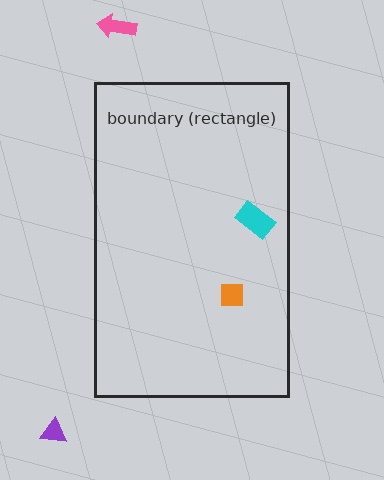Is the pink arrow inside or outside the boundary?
Outside.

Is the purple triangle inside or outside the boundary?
Outside.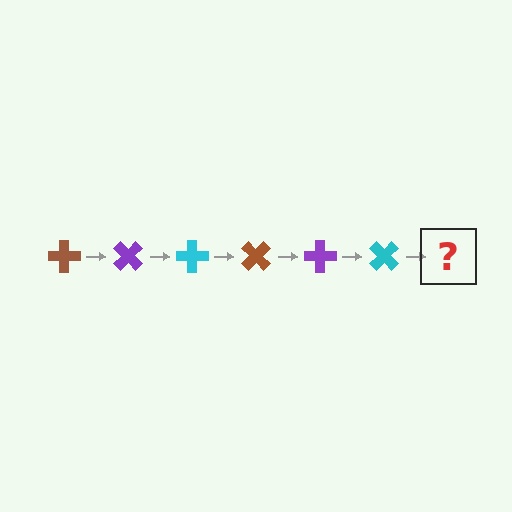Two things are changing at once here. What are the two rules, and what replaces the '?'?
The two rules are that it rotates 45 degrees each step and the color cycles through brown, purple, and cyan. The '?' should be a brown cross, rotated 270 degrees from the start.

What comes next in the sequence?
The next element should be a brown cross, rotated 270 degrees from the start.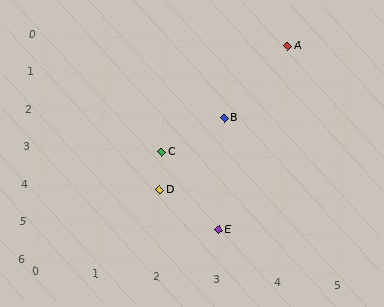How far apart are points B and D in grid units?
Points B and D are 1 column and 2 rows apart (about 2.2 grid units diagonally).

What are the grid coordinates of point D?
Point D is at grid coordinates (2, 4).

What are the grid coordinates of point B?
Point B is at grid coordinates (3, 2).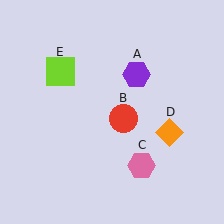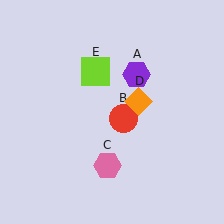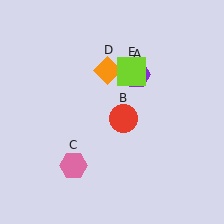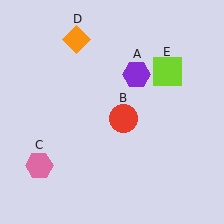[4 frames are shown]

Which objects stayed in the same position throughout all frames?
Purple hexagon (object A) and red circle (object B) remained stationary.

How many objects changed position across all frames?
3 objects changed position: pink hexagon (object C), orange diamond (object D), lime square (object E).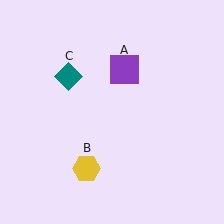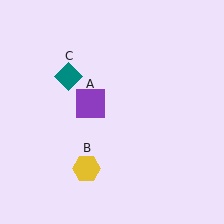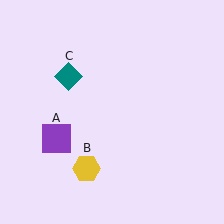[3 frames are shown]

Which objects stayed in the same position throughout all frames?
Yellow hexagon (object B) and teal diamond (object C) remained stationary.